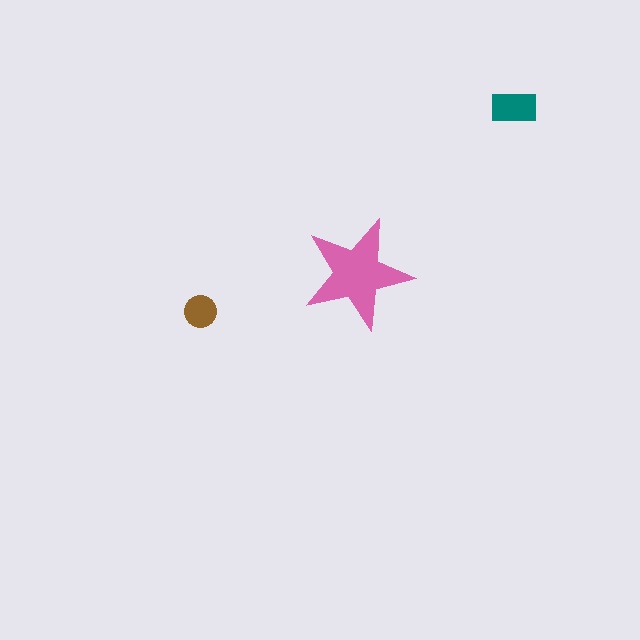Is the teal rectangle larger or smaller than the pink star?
Smaller.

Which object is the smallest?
The brown circle.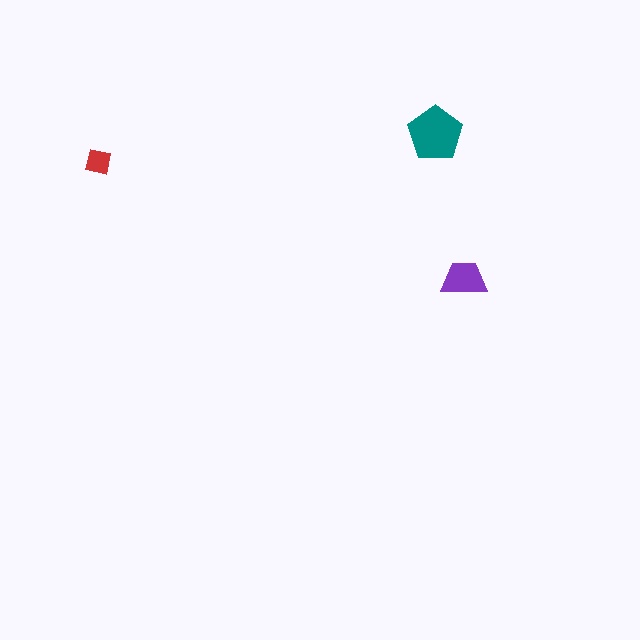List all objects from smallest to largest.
The red square, the purple trapezoid, the teal pentagon.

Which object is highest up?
The teal pentagon is topmost.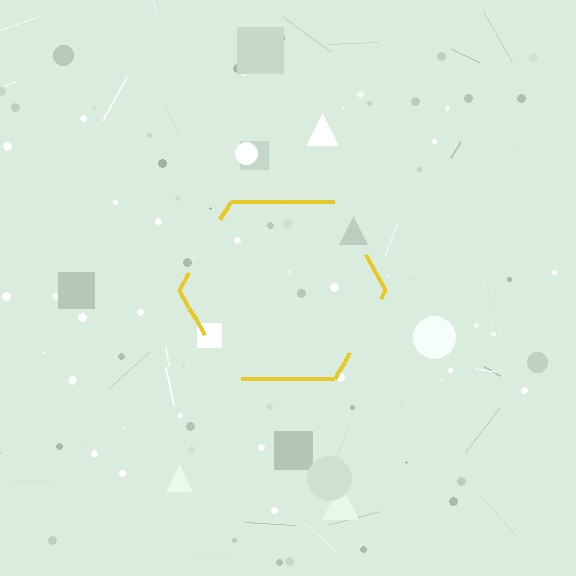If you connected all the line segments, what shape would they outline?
They would outline a hexagon.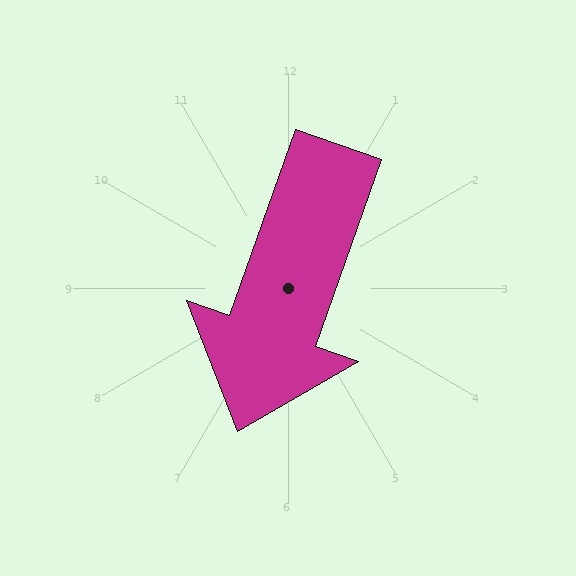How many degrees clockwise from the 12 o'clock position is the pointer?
Approximately 199 degrees.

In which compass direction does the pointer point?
South.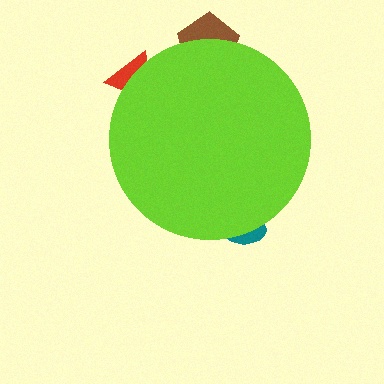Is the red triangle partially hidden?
Yes, the red triangle is partially hidden behind the lime circle.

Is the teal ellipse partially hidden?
Yes, the teal ellipse is partially hidden behind the lime circle.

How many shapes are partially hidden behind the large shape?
3 shapes are partially hidden.